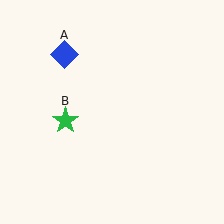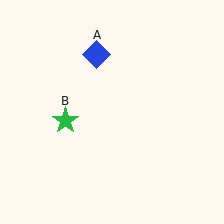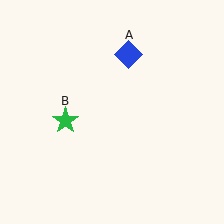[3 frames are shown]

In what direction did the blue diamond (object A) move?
The blue diamond (object A) moved right.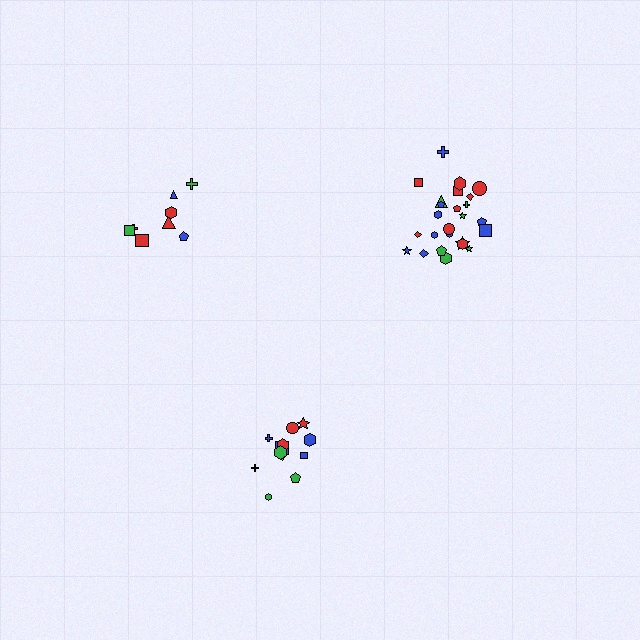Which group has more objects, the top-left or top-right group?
The top-right group.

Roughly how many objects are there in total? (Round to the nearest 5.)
Roughly 45 objects in total.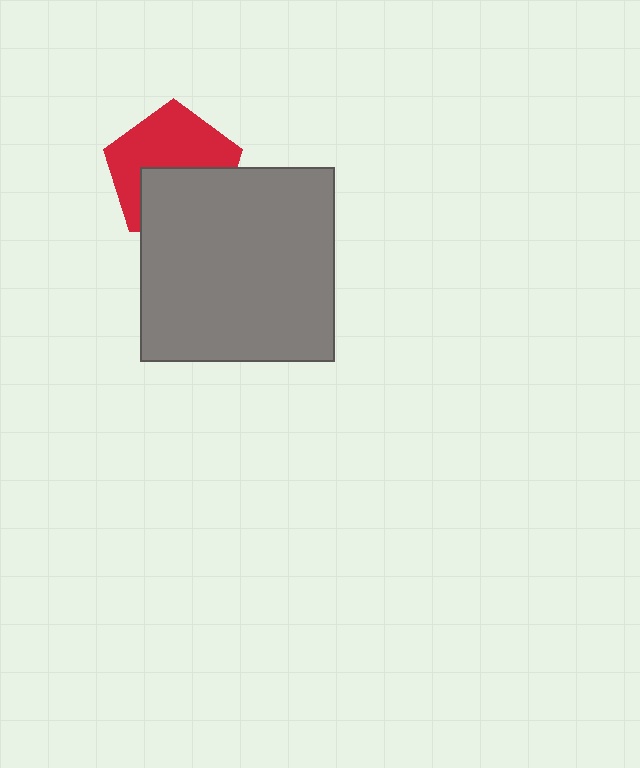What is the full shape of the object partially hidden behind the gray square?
The partially hidden object is a red pentagon.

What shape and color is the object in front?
The object in front is a gray square.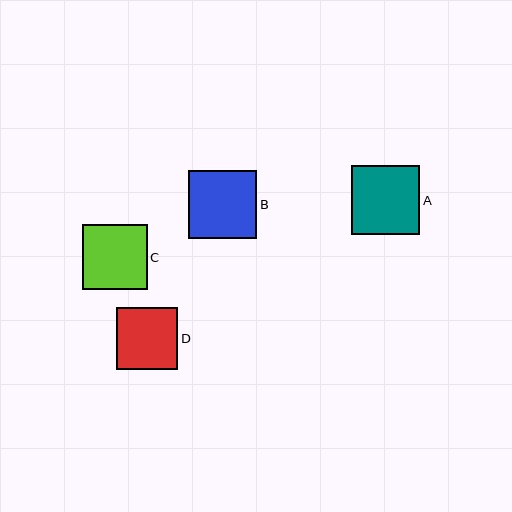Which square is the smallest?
Square D is the smallest with a size of approximately 61 pixels.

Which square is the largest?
Square A is the largest with a size of approximately 68 pixels.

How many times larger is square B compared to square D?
Square B is approximately 1.1 times the size of square D.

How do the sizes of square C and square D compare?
Square C and square D are approximately the same size.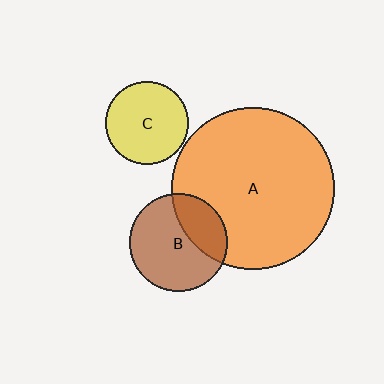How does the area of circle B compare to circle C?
Approximately 1.4 times.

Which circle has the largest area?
Circle A (orange).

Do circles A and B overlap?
Yes.